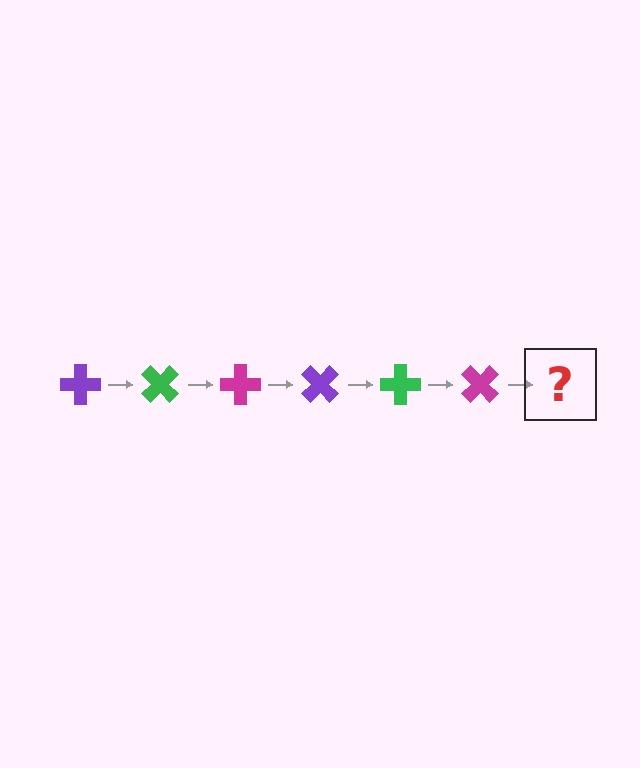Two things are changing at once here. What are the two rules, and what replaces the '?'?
The two rules are that it rotates 45 degrees each step and the color cycles through purple, green, and magenta. The '?' should be a purple cross, rotated 270 degrees from the start.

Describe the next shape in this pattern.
It should be a purple cross, rotated 270 degrees from the start.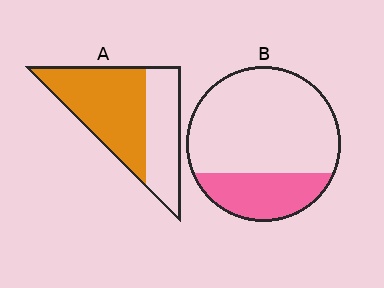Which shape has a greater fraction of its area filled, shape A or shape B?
Shape A.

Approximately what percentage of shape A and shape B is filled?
A is approximately 60% and B is approximately 25%.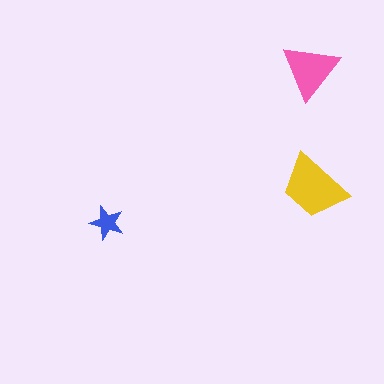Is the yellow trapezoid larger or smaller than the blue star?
Larger.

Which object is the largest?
The yellow trapezoid.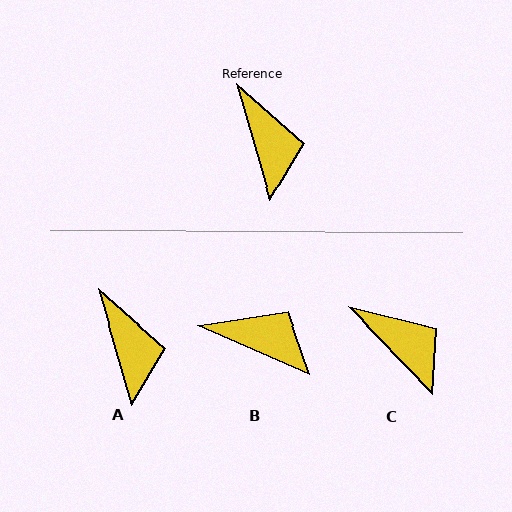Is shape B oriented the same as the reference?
No, it is off by about 50 degrees.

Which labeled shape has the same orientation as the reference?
A.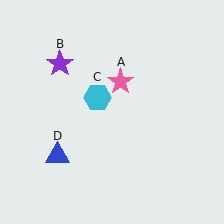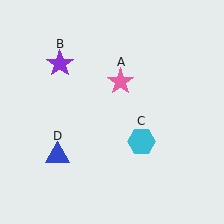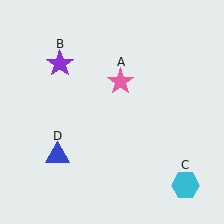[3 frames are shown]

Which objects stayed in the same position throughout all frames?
Pink star (object A) and purple star (object B) and blue triangle (object D) remained stationary.